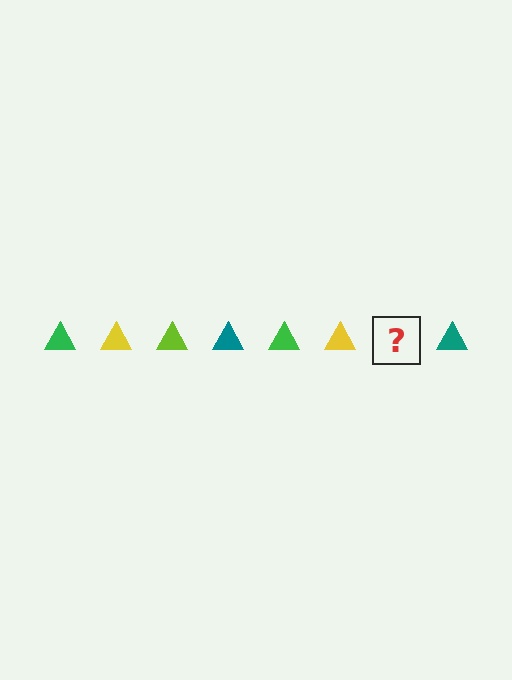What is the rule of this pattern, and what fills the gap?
The rule is that the pattern cycles through green, yellow, lime, teal triangles. The gap should be filled with a lime triangle.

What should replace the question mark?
The question mark should be replaced with a lime triangle.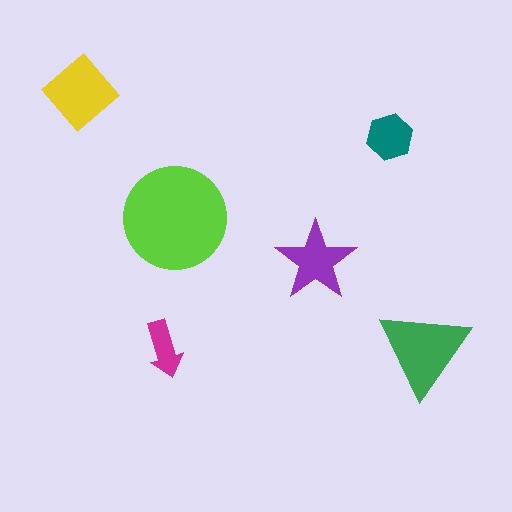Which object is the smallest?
The magenta arrow.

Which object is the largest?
The lime circle.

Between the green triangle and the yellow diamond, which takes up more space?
The green triangle.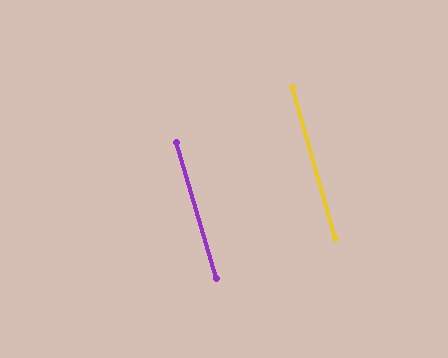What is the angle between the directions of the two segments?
Approximately 1 degree.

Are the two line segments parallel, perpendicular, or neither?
Parallel — their directions differ by only 0.7°.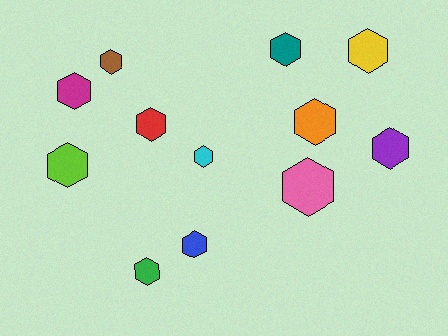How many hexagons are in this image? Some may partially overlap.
There are 12 hexagons.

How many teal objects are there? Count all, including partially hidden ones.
There is 1 teal object.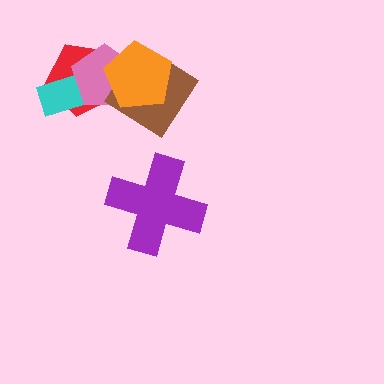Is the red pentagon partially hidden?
Yes, it is partially covered by another shape.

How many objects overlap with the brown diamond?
2 objects overlap with the brown diamond.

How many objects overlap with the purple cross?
0 objects overlap with the purple cross.